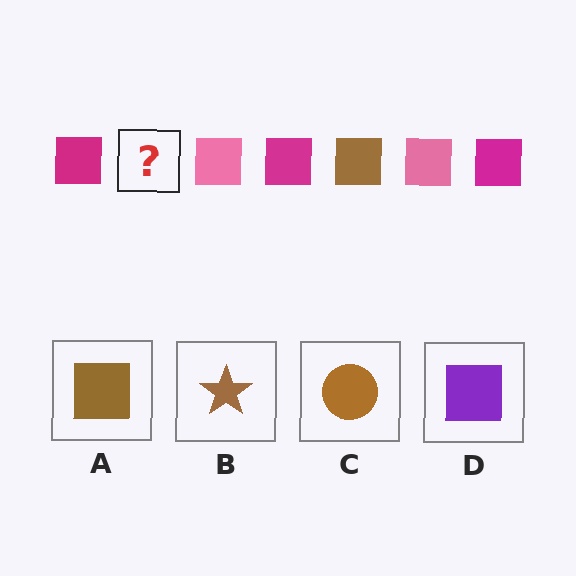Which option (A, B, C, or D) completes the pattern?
A.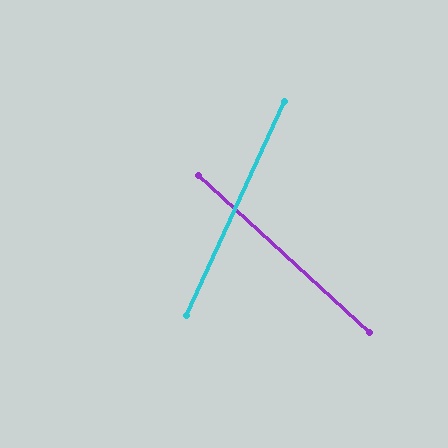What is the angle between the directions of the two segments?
Approximately 72 degrees.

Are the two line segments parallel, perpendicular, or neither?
Neither parallel nor perpendicular — they differ by about 72°.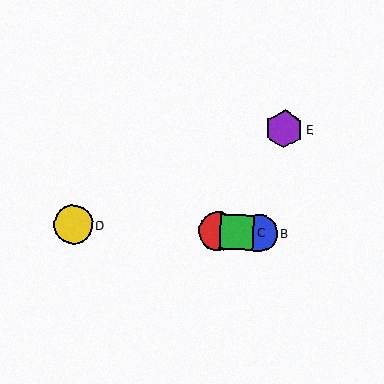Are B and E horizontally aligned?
No, B is at y≈233 and E is at y≈129.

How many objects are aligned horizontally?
4 objects (A, B, C, D) are aligned horizontally.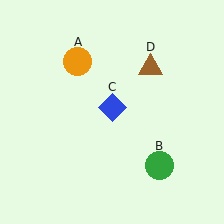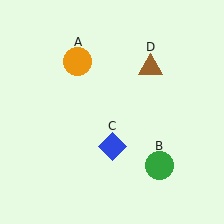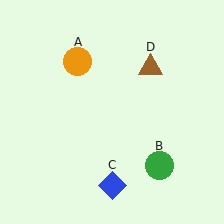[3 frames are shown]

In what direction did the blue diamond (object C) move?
The blue diamond (object C) moved down.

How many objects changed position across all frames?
1 object changed position: blue diamond (object C).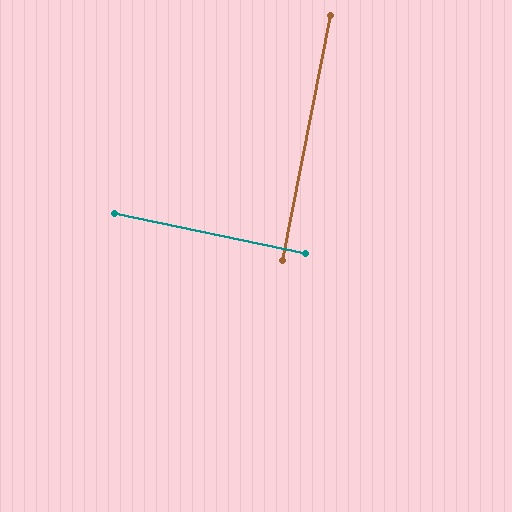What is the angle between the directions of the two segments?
Approximately 89 degrees.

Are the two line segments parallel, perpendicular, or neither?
Perpendicular — they meet at approximately 89°.